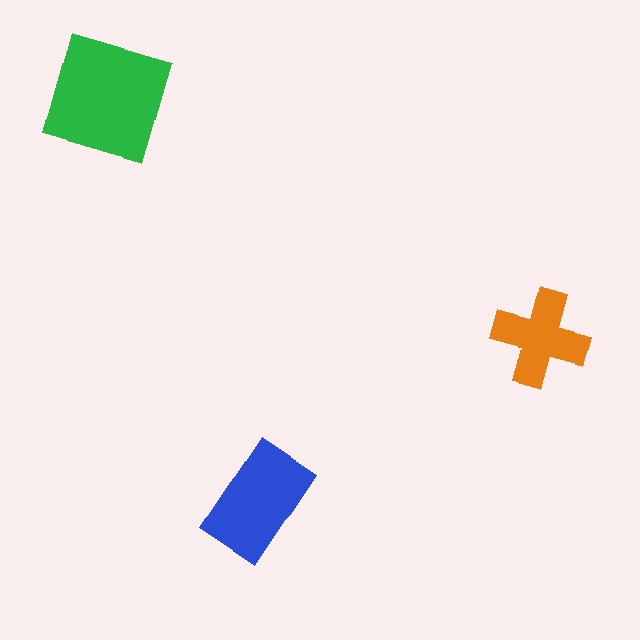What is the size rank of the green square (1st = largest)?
1st.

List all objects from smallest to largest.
The orange cross, the blue rectangle, the green square.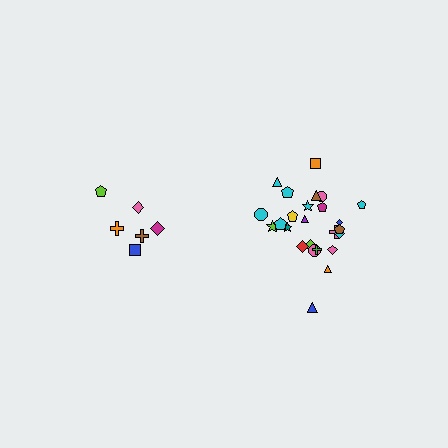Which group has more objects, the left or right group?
The right group.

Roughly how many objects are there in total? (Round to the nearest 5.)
Roughly 30 objects in total.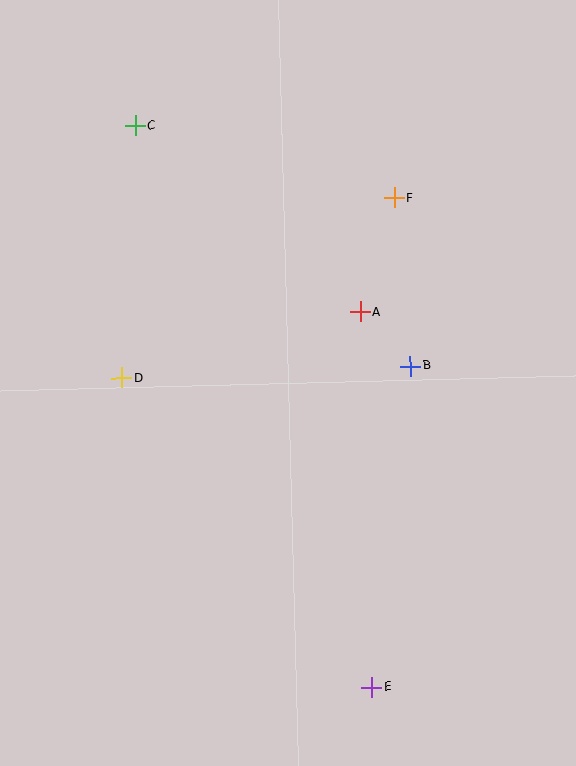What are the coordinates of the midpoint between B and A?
The midpoint between B and A is at (385, 339).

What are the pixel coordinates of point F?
Point F is at (395, 198).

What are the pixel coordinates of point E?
Point E is at (372, 687).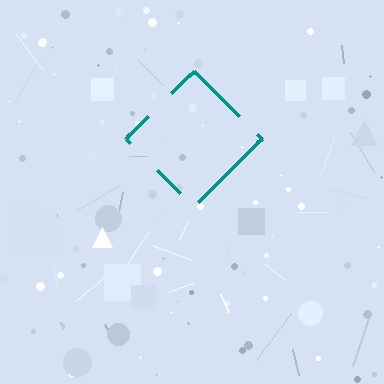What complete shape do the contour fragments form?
The contour fragments form a diamond.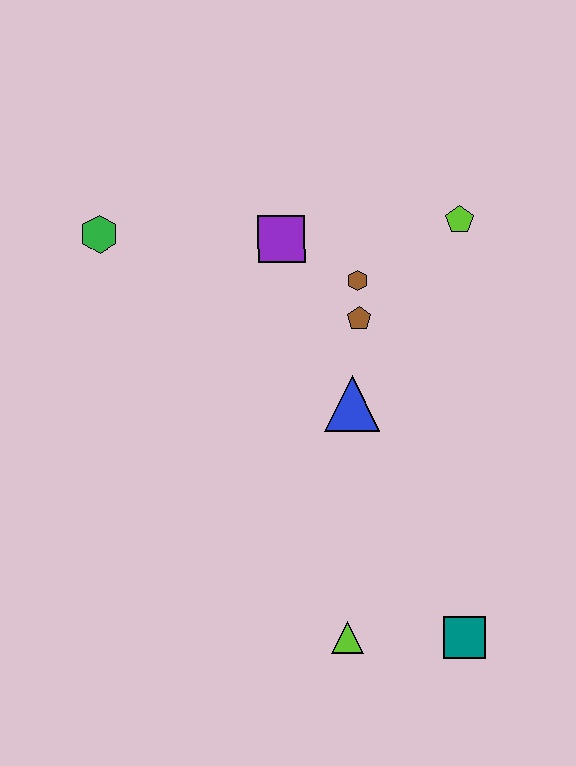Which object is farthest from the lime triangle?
The green hexagon is farthest from the lime triangle.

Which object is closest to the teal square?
The lime triangle is closest to the teal square.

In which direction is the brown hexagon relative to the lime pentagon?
The brown hexagon is to the left of the lime pentagon.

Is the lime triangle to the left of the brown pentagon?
Yes